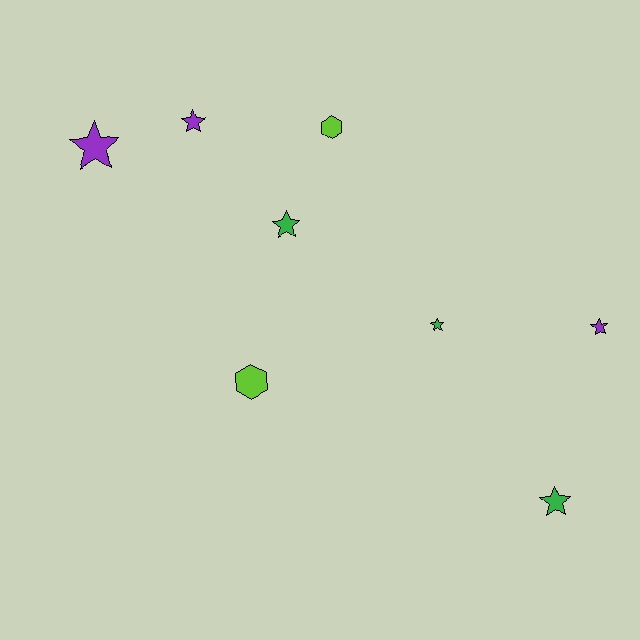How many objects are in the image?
There are 8 objects.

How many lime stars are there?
There are no lime stars.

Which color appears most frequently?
Green, with 3 objects.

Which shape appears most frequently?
Star, with 6 objects.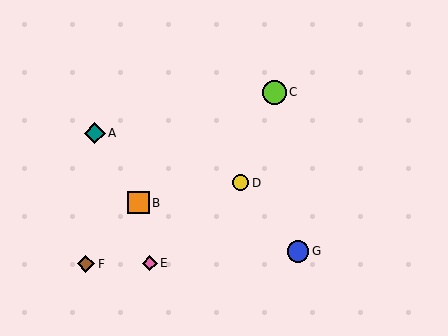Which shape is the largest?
The lime circle (labeled C) is the largest.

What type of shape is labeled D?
Shape D is a yellow circle.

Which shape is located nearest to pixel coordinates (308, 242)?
The blue circle (labeled G) at (298, 251) is nearest to that location.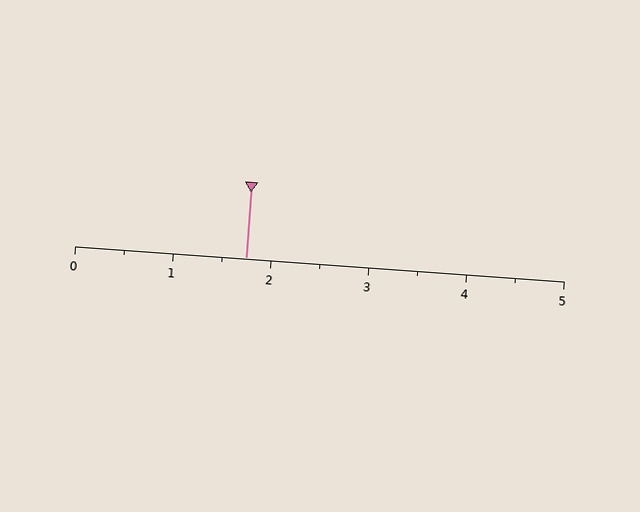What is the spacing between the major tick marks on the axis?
The major ticks are spaced 1 apart.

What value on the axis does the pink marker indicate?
The marker indicates approximately 1.8.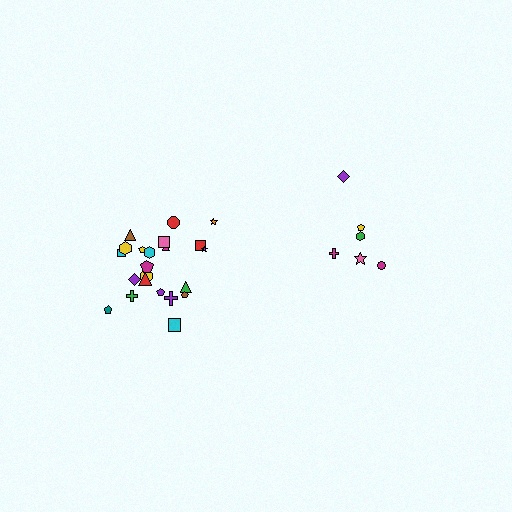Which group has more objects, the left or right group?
The left group.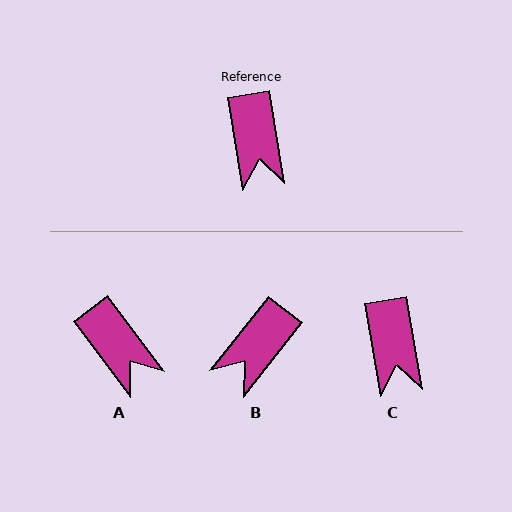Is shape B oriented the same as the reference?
No, it is off by about 47 degrees.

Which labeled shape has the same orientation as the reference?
C.